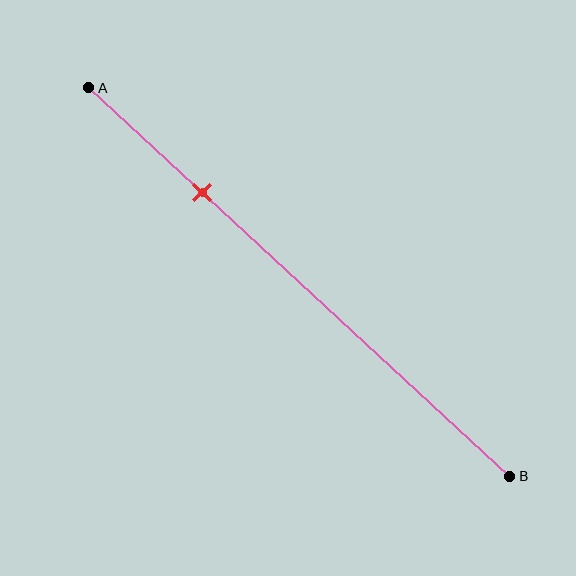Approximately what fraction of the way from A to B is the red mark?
The red mark is approximately 25% of the way from A to B.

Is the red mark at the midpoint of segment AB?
No, the mark is at about 25% from A, not at the 50% midpoint.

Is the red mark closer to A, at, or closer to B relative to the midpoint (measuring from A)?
The red mark is closer to point A than the midpoint of segment AB.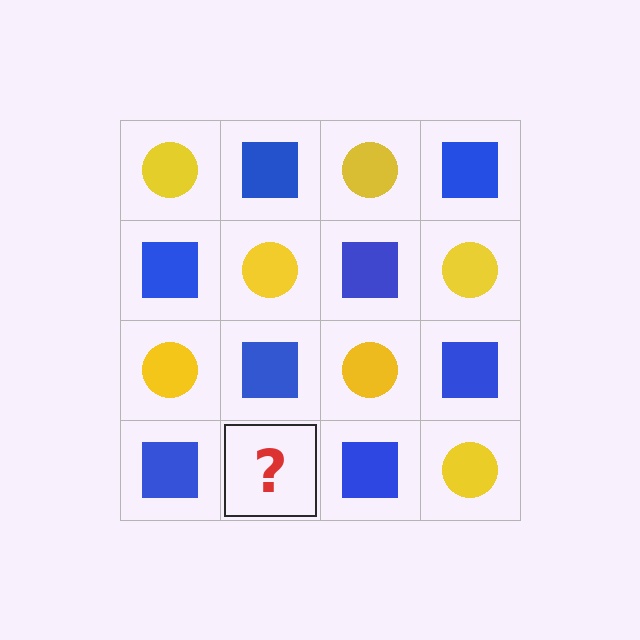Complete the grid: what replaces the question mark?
The question mark should be replaced with a yellow circle.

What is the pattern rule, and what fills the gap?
The rule is that it alternates yellow circle and blue square in a checkerboard pattern. The gap should be filled with a yellow circle.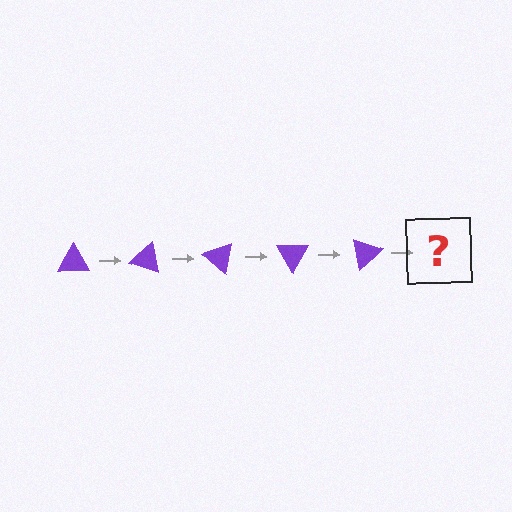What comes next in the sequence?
The next element should be a purple triangle rotated 100 degrees.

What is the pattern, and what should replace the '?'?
The pattern is that the triangle rotates 20 degrees each step. The '?' should be a purple triangle rotated 100 degrees.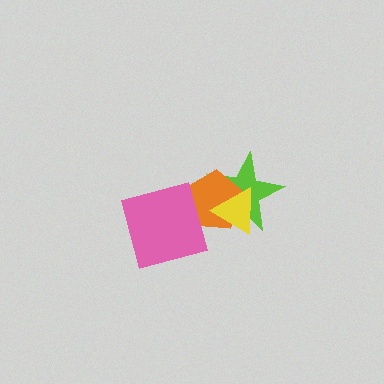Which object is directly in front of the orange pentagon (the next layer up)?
The pink diamond is directly in front of the orange pentagon.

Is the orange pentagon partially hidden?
Yes, it is partially covered by another shape.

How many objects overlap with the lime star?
2 objects overlap with the lime star.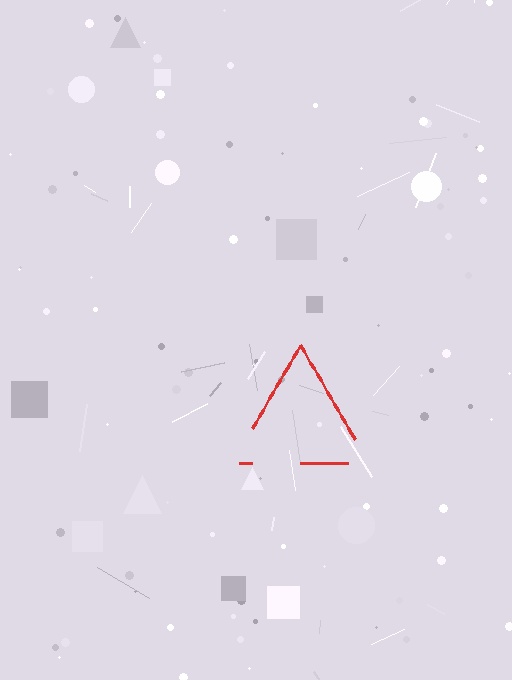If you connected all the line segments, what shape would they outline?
They would outline a triangle.